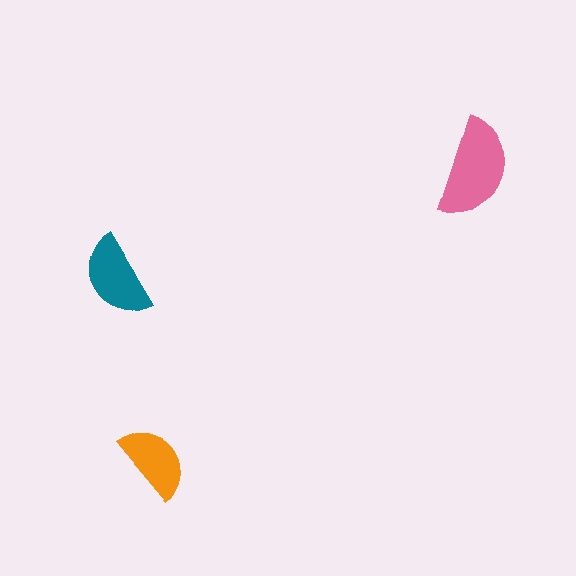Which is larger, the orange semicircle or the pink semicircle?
The pink one.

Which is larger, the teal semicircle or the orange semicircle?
The teal one.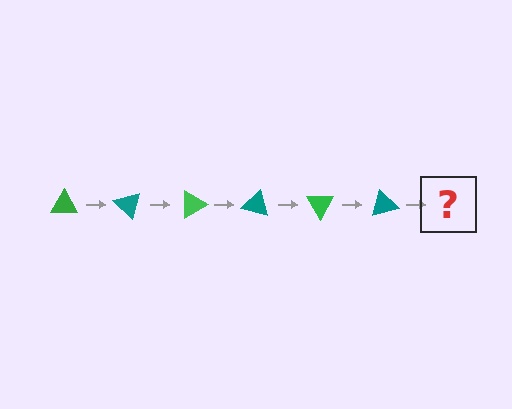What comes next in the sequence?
The next element should be a green triangle, rotated 270 degrees from the start.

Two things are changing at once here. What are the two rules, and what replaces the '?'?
The two rules are that it rotates 45 degrees each step and the color cycles through green and teal. The '?' should be a green triangle, rotated 270 degrees from the start.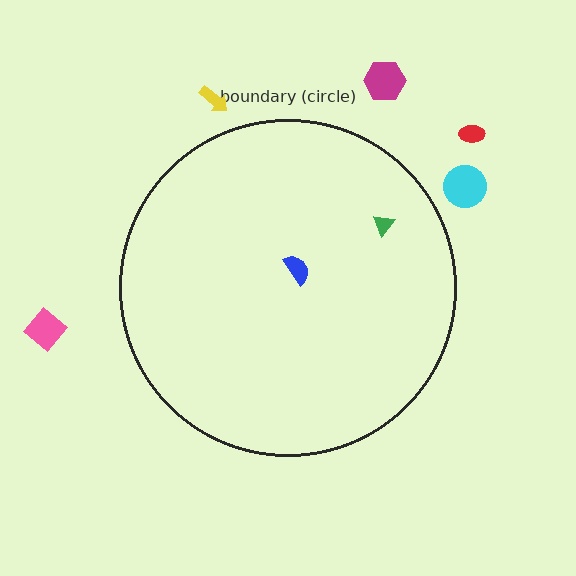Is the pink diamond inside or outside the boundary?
Outside.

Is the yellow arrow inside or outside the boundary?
Outside.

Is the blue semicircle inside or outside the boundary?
Inside.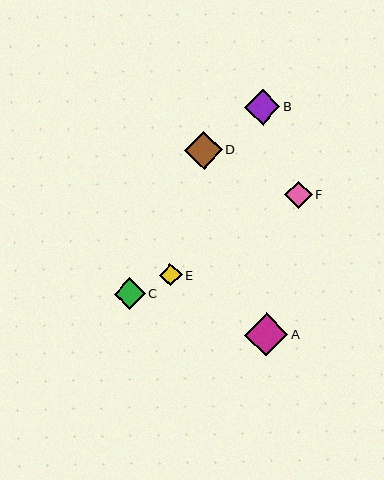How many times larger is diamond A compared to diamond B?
Diamond A is approximately 1.2 times the size of diamond B.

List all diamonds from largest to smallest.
From largest to smallest: A, D, B, C, F, E.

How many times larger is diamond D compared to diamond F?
Diamond D is approximately 1.4 times the size of diamond F.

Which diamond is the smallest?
Diamond E is the smallest with a size of approximately 23 pixels.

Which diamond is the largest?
Diamond A is the largest with a size of approximately 43 pixels.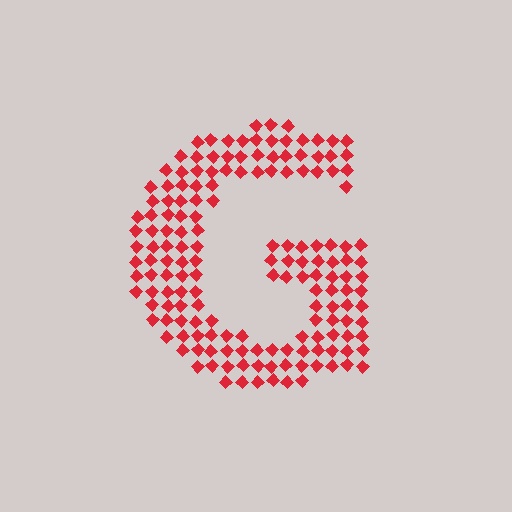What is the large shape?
The large shape is the letter G.